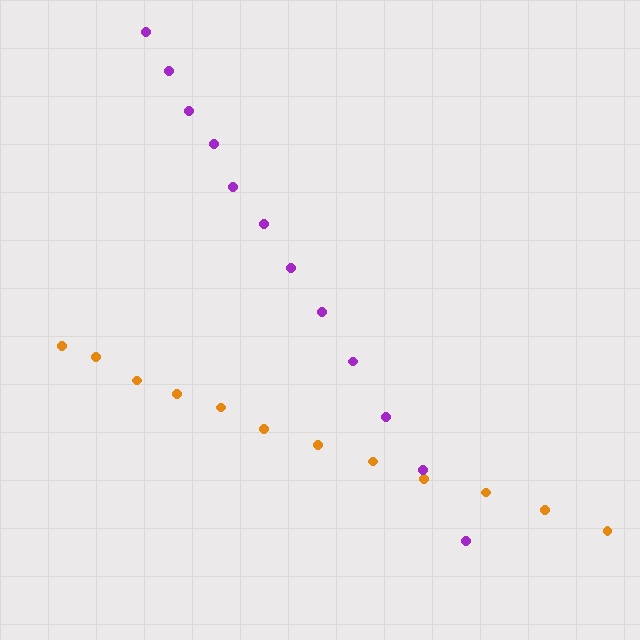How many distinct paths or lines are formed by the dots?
There are 2 distinct paths.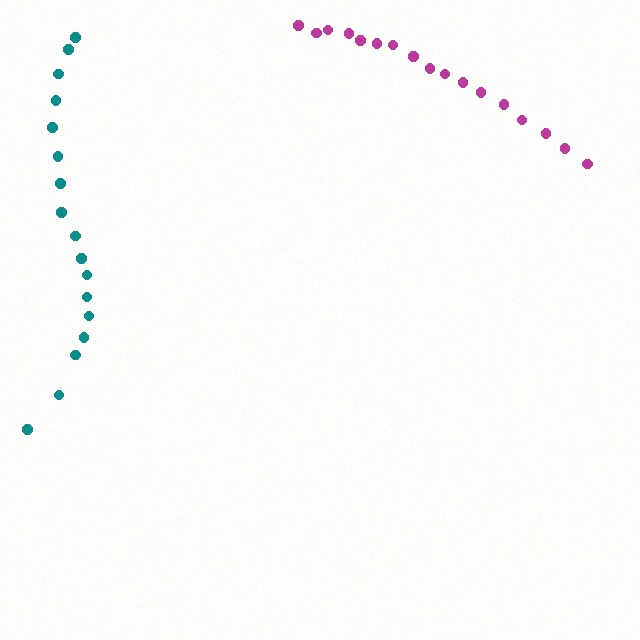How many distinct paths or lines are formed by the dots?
There are 2 distinct paths.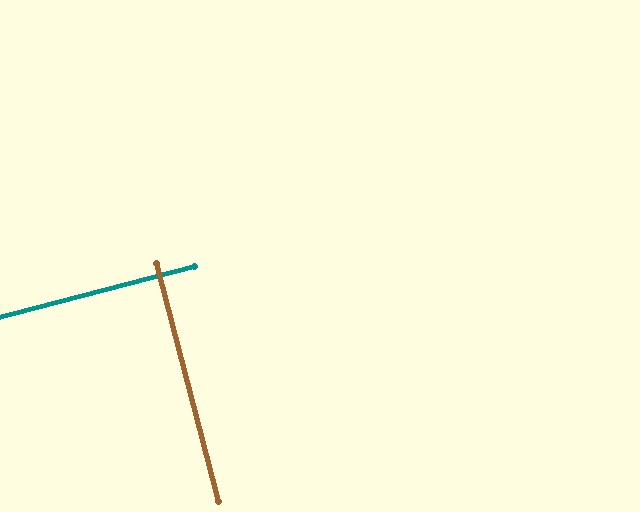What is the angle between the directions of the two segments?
Approximately 90 degrees.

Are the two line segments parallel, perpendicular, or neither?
Perpendicular — they meet at approximately 90°.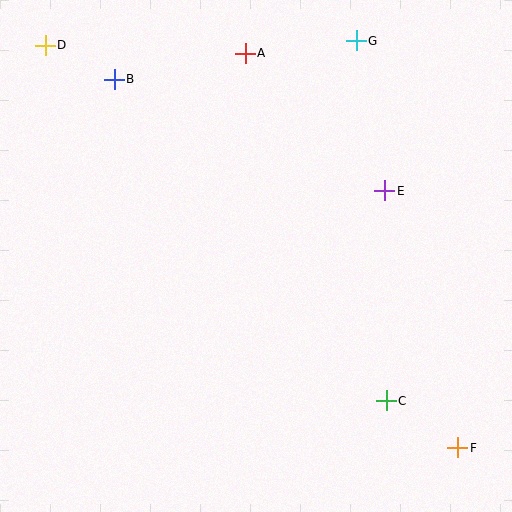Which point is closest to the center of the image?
Point E at (385, 191) is closest to the center.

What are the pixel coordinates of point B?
Point B is at (114, 79).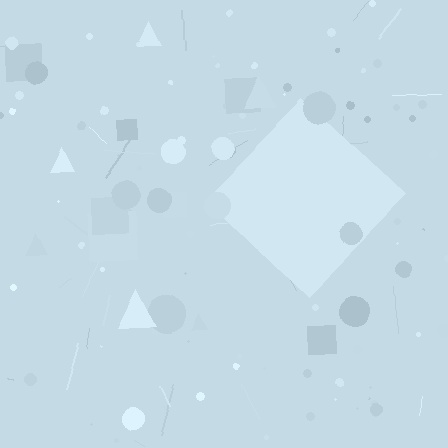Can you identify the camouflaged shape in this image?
The camouflaged shape is a diamond.